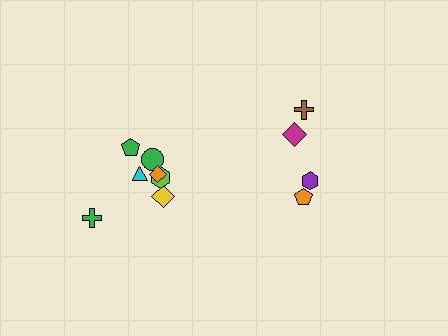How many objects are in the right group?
There are 4 objects.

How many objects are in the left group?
There are 7 objects.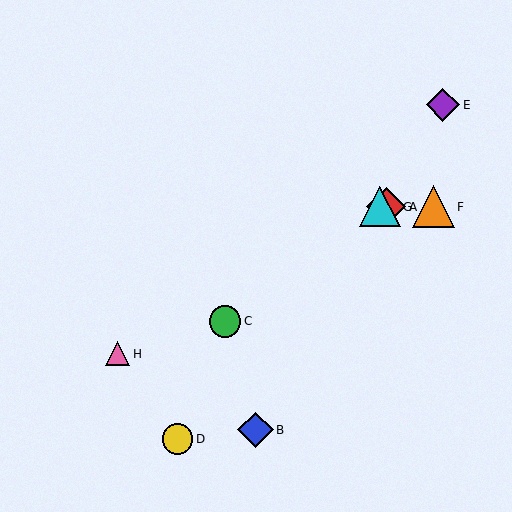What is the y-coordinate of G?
Object G is at y≈207.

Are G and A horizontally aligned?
Yes, both are at y≈207.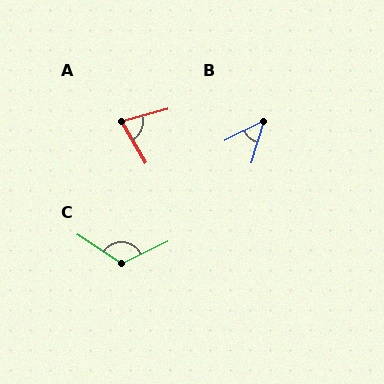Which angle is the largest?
C, at approximately 121 degrees.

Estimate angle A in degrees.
Approximately 74 degrees.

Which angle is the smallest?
B, at approximately 46 degrees.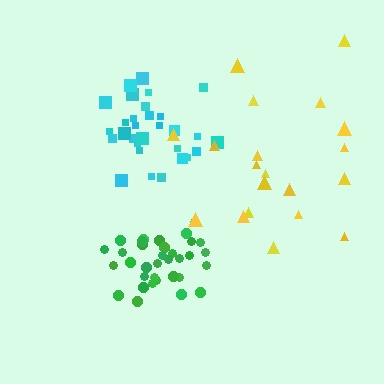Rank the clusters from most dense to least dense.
green, cyan, yellow.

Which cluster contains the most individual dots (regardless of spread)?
Green (35).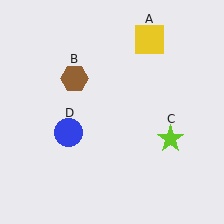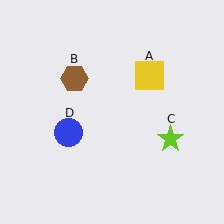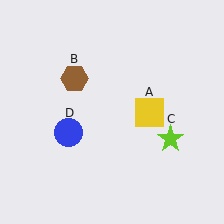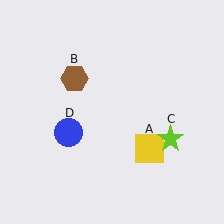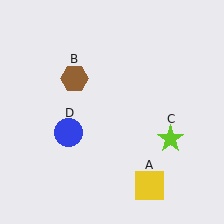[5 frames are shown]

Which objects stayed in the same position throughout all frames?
Brown hexagon (object B) and lime star (object C) and blue circle (object D) remained stationary.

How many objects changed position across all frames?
1 object changed position: yellow square (object A).